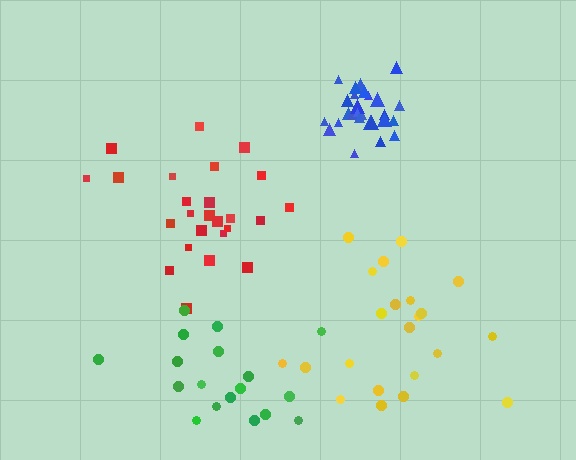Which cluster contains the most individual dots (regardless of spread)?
Blue (31).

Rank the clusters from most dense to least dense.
blue, red, green, yellow.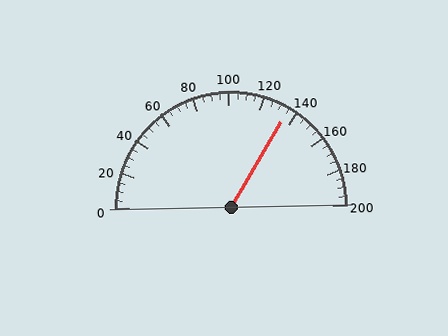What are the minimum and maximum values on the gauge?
The gauge ranges from 0 to 200.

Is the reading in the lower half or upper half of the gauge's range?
The reading is in the upper half of the range (0 to 200).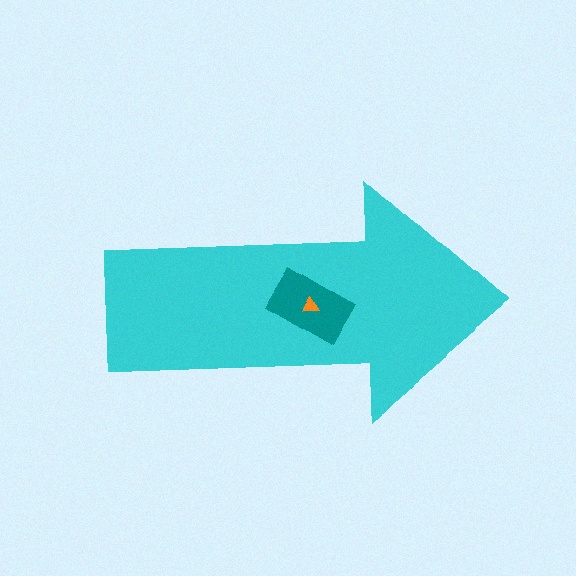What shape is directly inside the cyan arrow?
The teal rectangle.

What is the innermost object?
The orange triangle.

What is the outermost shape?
The cyan arrow.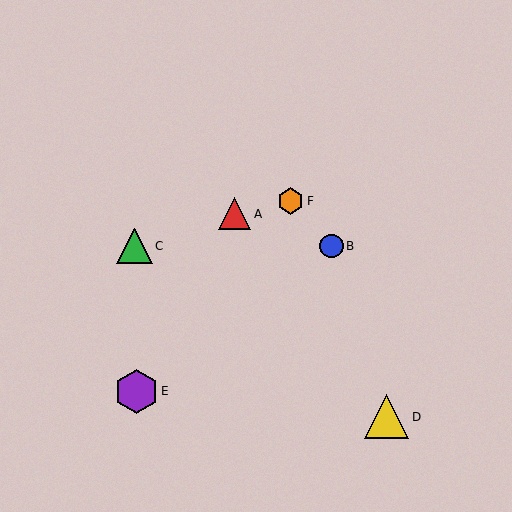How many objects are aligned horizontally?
2 objects (B, C) are aligned horizontally.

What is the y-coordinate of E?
Object E is at y≈391.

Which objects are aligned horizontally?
Objects B, C are aligned horizontally.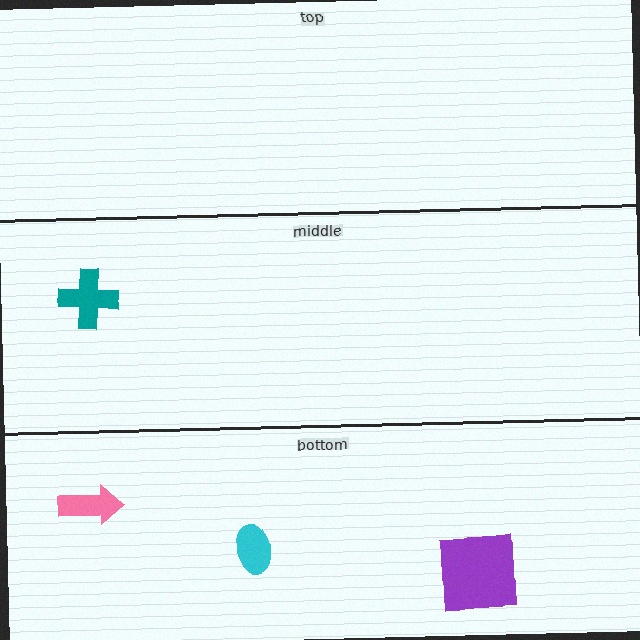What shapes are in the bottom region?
The pink arrow, the purple square, the cyan ellipse.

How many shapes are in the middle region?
1.